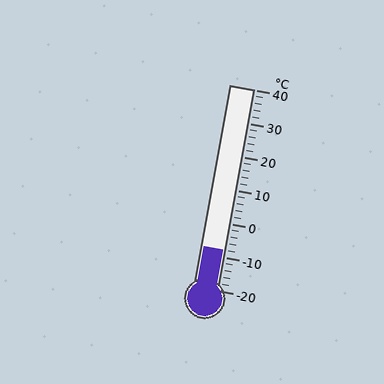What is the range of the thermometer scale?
The thermometer scale ranges from -20°C to 40°C.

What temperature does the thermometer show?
The thermometer shows approximately -8°C.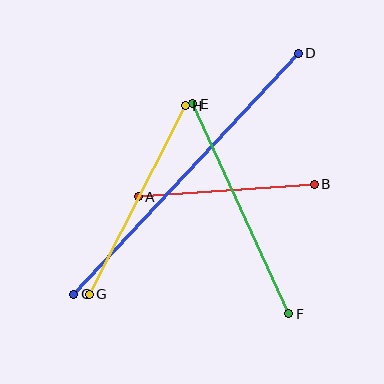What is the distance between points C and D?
The distance is approximately 330 pixels.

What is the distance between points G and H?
The distance is approximately 211 pixels.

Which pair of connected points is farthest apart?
Points C and D are farthest apart.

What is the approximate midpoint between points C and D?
The midpoint is at approximately (186, 174) pixels.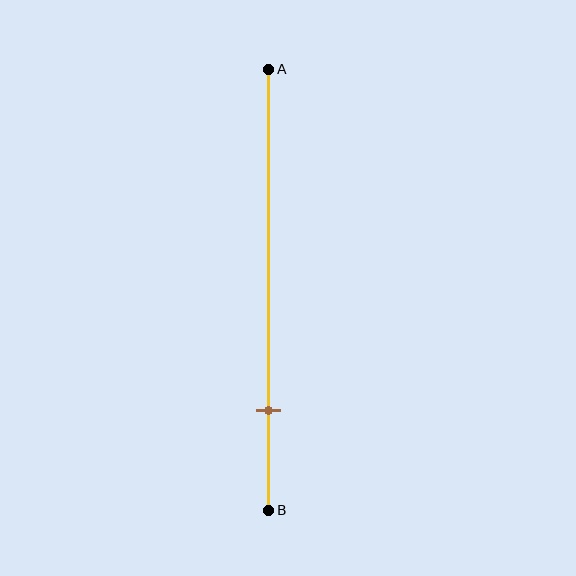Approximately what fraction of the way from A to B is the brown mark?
The brown mark is approximately 75% of the way from A to B.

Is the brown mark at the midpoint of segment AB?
No, the mark is at about 75% from A, not at the 50% midpoint.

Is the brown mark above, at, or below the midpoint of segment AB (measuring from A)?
The brown mark is below the midpoint of segment AB.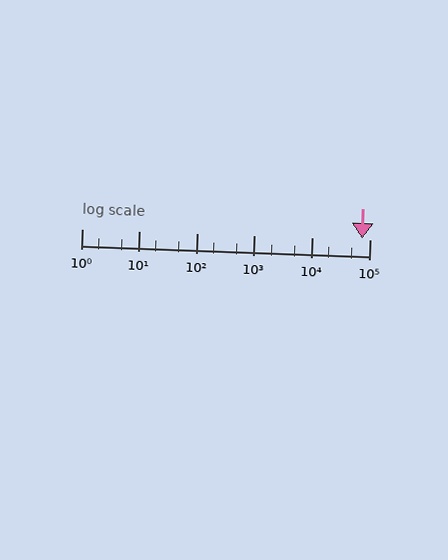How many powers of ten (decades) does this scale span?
The scale spans 5 decades, from 1 to 100000.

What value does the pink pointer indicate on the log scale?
The pointer indicates approximately 75000.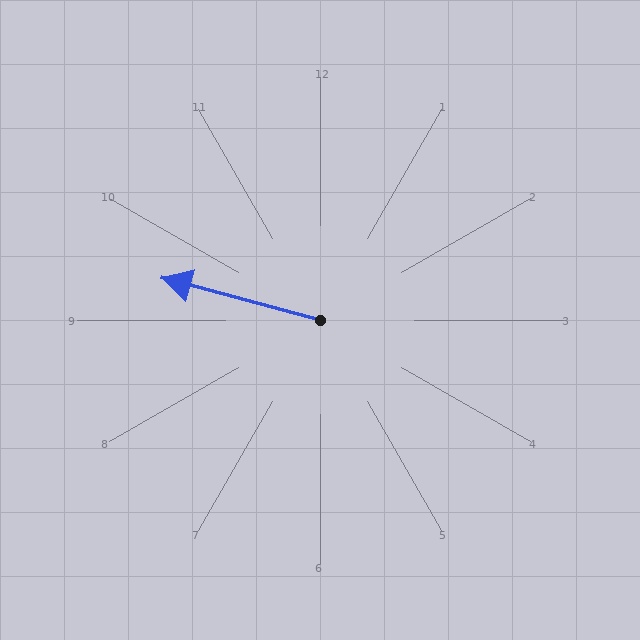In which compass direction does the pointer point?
West.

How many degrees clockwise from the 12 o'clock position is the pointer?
Approximately 285 degrees.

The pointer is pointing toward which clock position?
Roughly 9 o'clock.